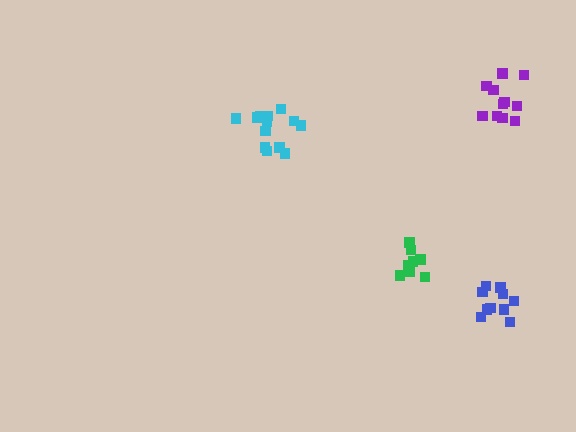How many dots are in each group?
Group 1: 13 dots, Group 2: 8 dots, Group 3: 10 dots, Group 4: 11 dots (42 total).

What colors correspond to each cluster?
The clusters are colored: cyan, green, blue, purple.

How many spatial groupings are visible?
There are 4 spatial groupings.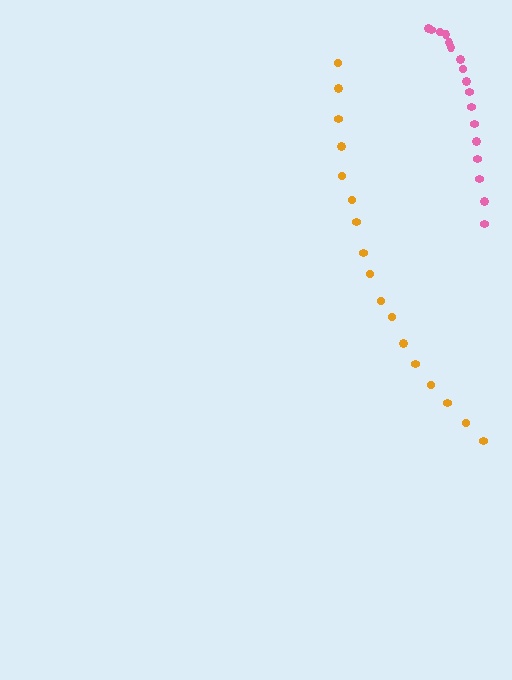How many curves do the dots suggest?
There are 2 distinct paths.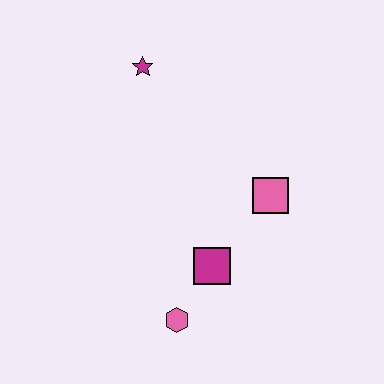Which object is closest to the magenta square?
The pink hexagon is closest to the magenta square.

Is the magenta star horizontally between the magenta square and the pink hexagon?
No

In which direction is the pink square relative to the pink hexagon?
The pink square is above the pink hexagon.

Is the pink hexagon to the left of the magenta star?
No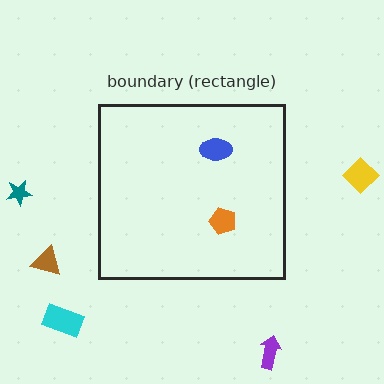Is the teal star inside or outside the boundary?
Outside.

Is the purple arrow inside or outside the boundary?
Outside.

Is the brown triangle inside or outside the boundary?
Outside.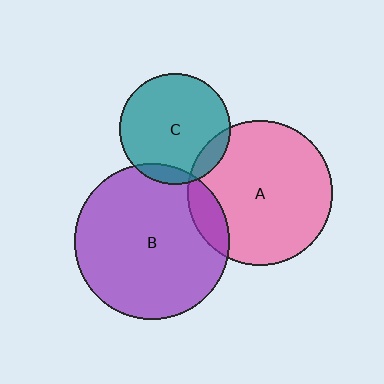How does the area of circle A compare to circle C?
Approximately 1.7 times.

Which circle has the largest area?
Circle B (purple).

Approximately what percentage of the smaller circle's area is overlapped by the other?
Approximately 10%.